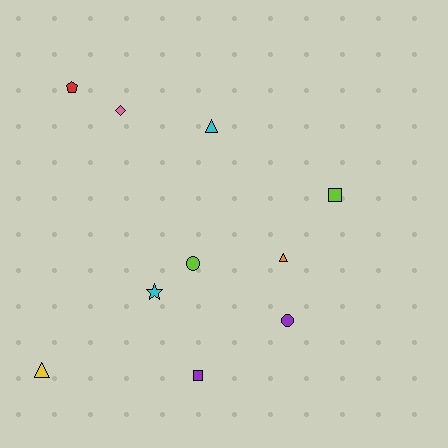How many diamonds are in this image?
There is 1 diamond.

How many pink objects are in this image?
There is 1 pink object.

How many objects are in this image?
There are 10 objects.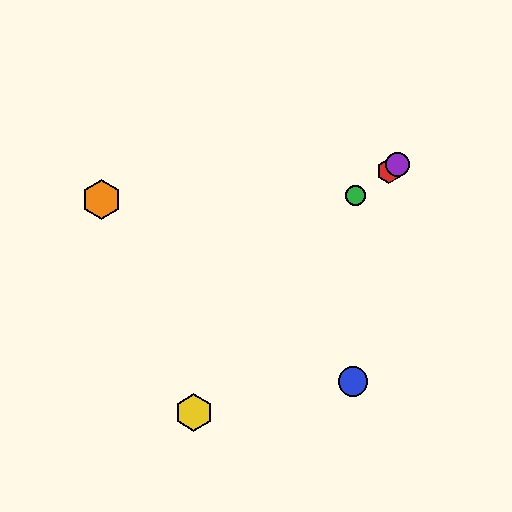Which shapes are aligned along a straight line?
The red hexagon, the green circle, the purple circle are aligned along a straight line.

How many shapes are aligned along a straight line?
3 shapes (the red hexagon, the green circle, the purple circle) are aligned along a straight line.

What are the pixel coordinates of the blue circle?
The blue circle is at (353, 382).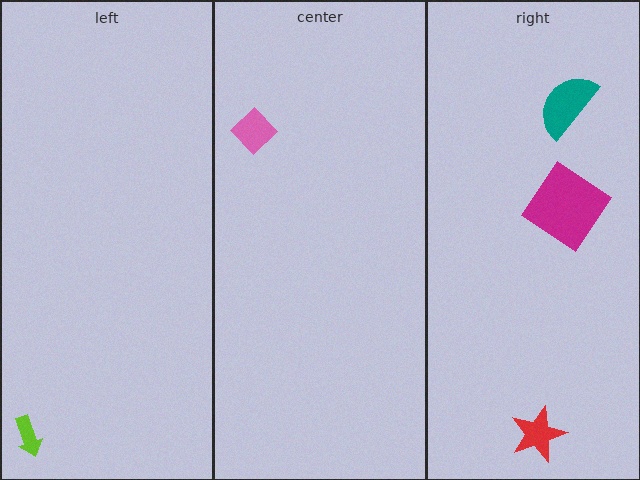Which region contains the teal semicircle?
The right region.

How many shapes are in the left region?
1.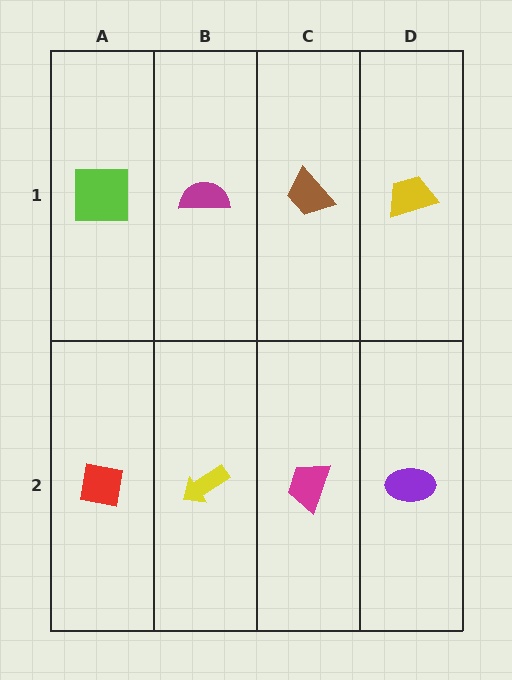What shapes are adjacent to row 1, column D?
A purple ellipse (row 2, column D), a brown trapezoid (row 1, column C).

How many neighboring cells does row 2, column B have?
3.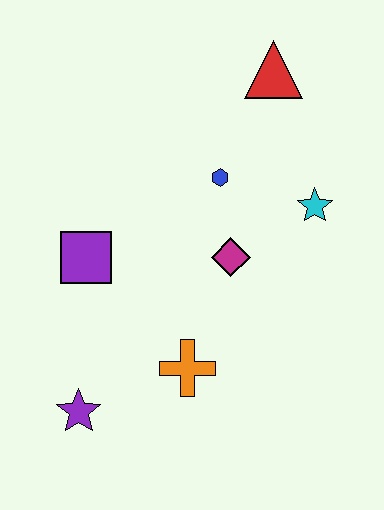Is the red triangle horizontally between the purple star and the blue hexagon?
No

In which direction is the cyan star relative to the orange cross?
The cyan star is above the orange cross.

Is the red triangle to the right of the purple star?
Yes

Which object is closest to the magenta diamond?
The blue hexagon is closest to the magenta diamond.